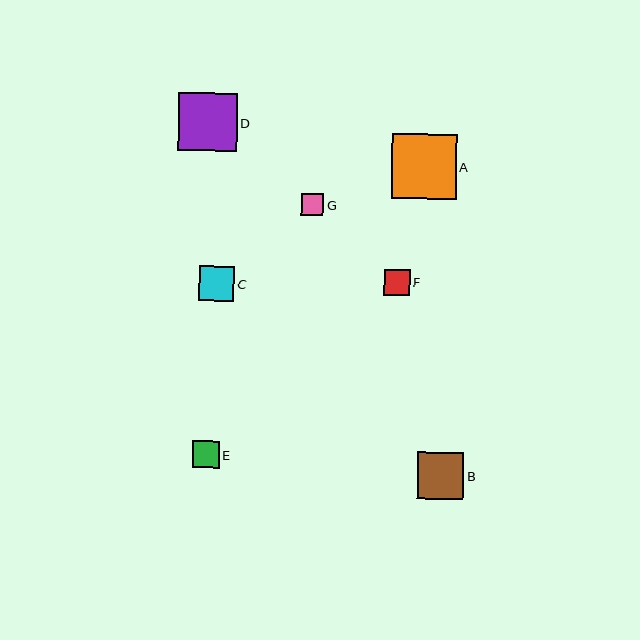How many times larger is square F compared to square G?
Square F is approximately 1.2 times the size of square G.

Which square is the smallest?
Square G is the smallest with a size of approximately 22 pixels.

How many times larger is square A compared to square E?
Square A is approximately 2.4 times the size of square E.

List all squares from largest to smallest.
From largest to smallest: A, D, B, C, E, F, G.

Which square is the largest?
Square A is the largest with a size of approximately 65 pixels.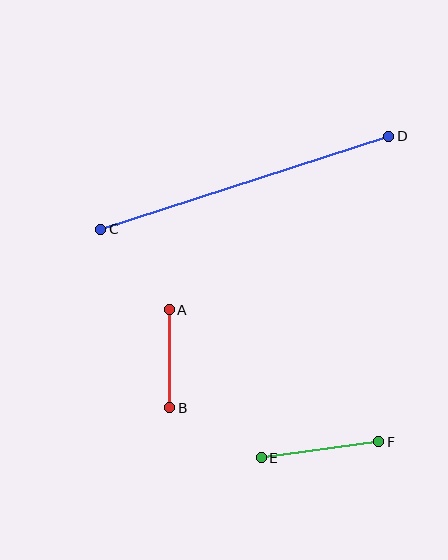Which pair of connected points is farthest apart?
Points C and D are farthest apart.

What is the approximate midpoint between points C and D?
The midpoint is at approximately (245, 183) pixels.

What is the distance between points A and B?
The distance is approximately 98 pixels.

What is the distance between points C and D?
The distance is approximately 303 pixels.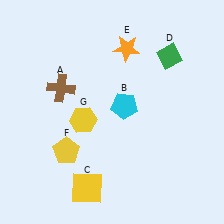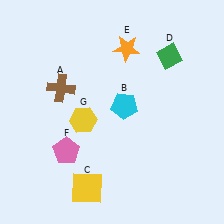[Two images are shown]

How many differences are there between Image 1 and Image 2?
There is 1 difference between the two images.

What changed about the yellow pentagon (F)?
In Image 1, F is yellow. In Image 2, it changed to pink.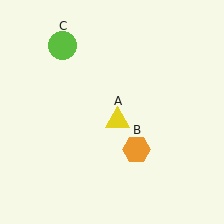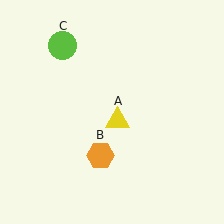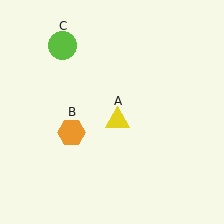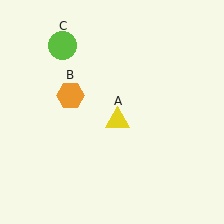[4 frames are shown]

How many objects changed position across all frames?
1 object changed position: orange hexagon (object B).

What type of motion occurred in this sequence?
The orange hexagon (object B) rotated clockwise around the center of the scene.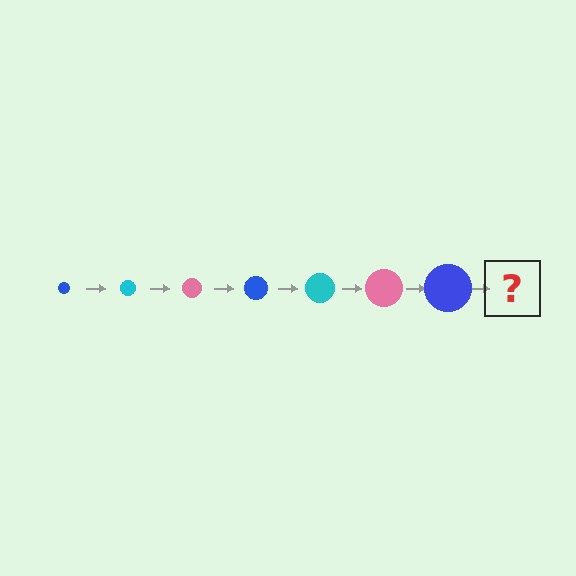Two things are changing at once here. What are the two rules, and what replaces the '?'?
The two rules are that the circle grows larger each step and the color cycles through blue, cyan, and pink. The '?' should be a cyan circle, larger than the previous one.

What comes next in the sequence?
The next element should be a cyan circle, larger than the previous one.